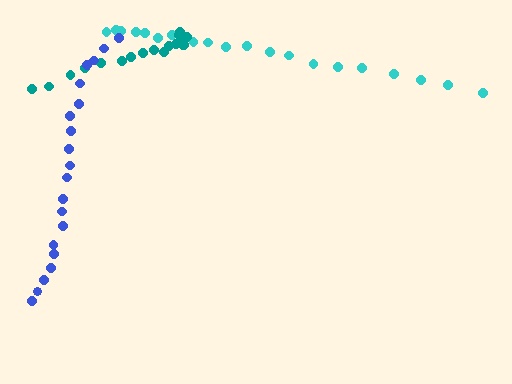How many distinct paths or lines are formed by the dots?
There are 3 distinct paths.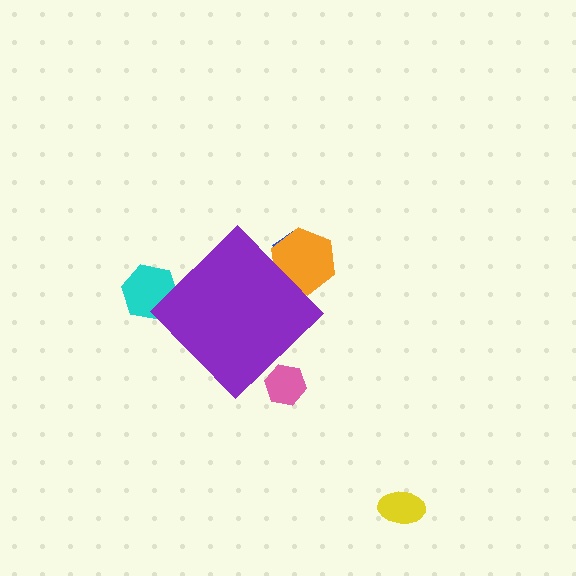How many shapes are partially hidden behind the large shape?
4 shapes are partially hidden.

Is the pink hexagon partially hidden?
Yes, the pink hexagon is partially hidden behind the purple diamond.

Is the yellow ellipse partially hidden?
No, the yellow ellipse is fully visible.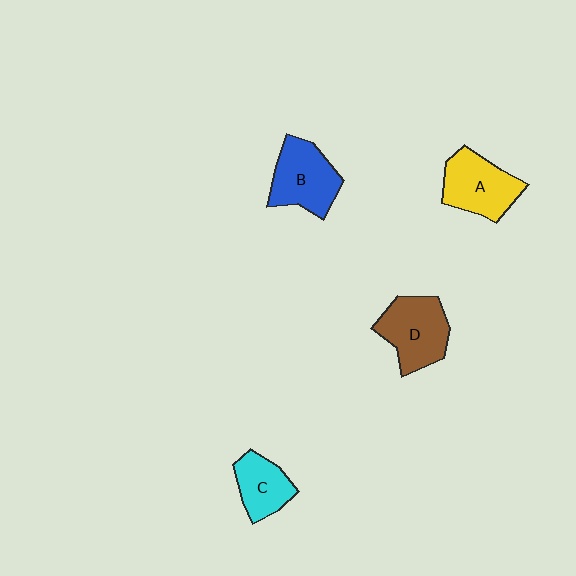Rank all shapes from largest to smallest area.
From largest to smallest: D (brown), B (blue), A (yellow), C (cyan).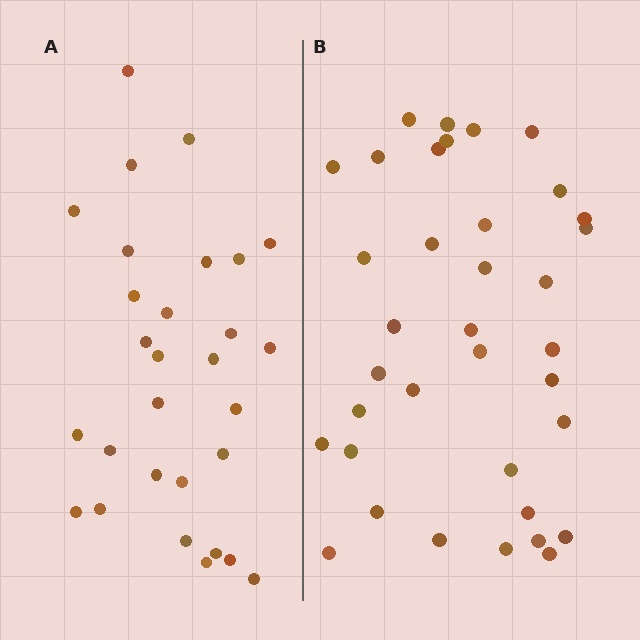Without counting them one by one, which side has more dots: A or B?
Region B (the right region) has more dots.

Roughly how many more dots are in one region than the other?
Region B has roughly 8 or so more dots than region A.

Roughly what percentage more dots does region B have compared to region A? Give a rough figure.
About 25% more.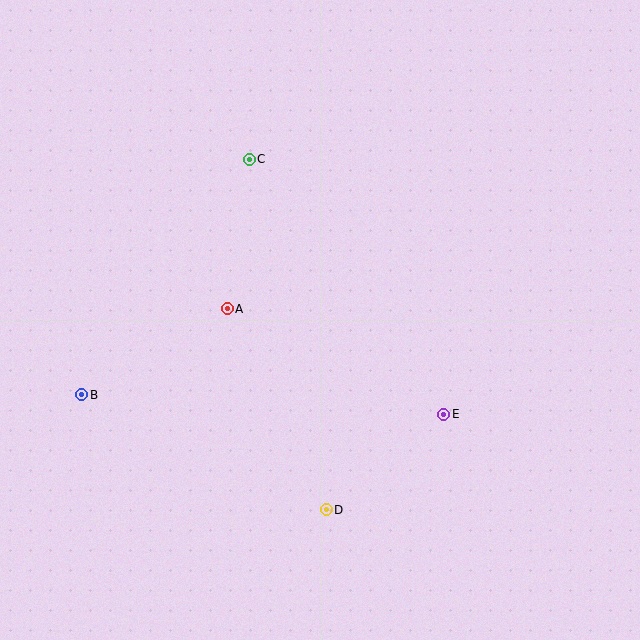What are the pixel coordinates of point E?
Point E is at (444, 414).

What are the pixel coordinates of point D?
Point D is at (326, 510).